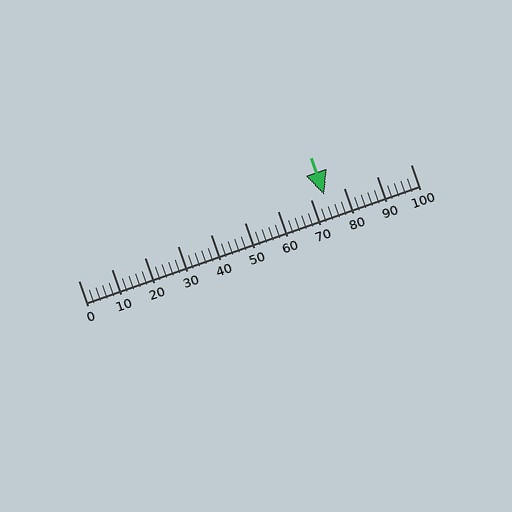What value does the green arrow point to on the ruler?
The green arrow points to approximately 74.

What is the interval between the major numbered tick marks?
The major tick marks are spaced 10 units apart.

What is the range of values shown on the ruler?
The ruler shows values from 0 to 100.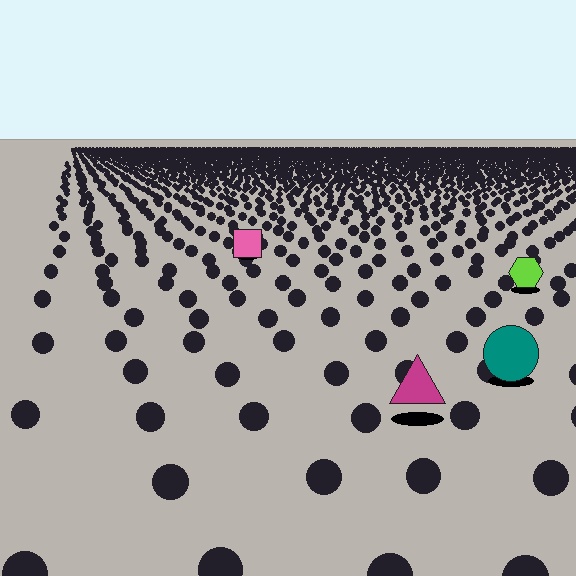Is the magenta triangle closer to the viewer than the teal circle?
Yes. The magenta triangle is closer — you can tell from the texture gradient: the ground texture is coarser near it.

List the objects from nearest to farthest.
From nearest to farthest: the magenta triangle, the teal circle, the lime hexagon, the pink square.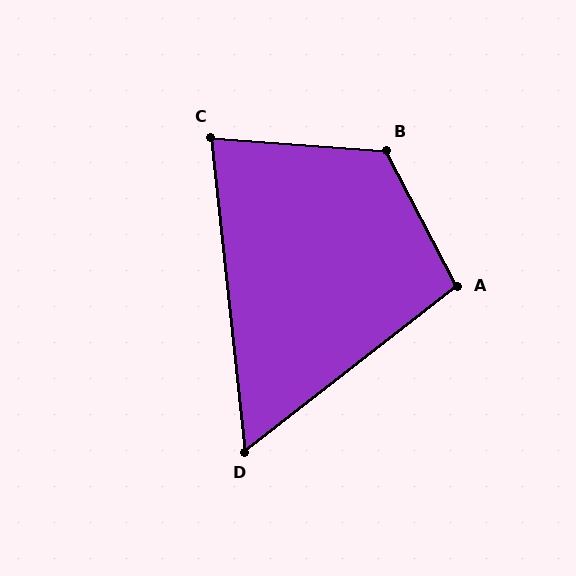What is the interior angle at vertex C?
Approximately 80 degrees (acute).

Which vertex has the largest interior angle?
B, at approximately 122 degrees.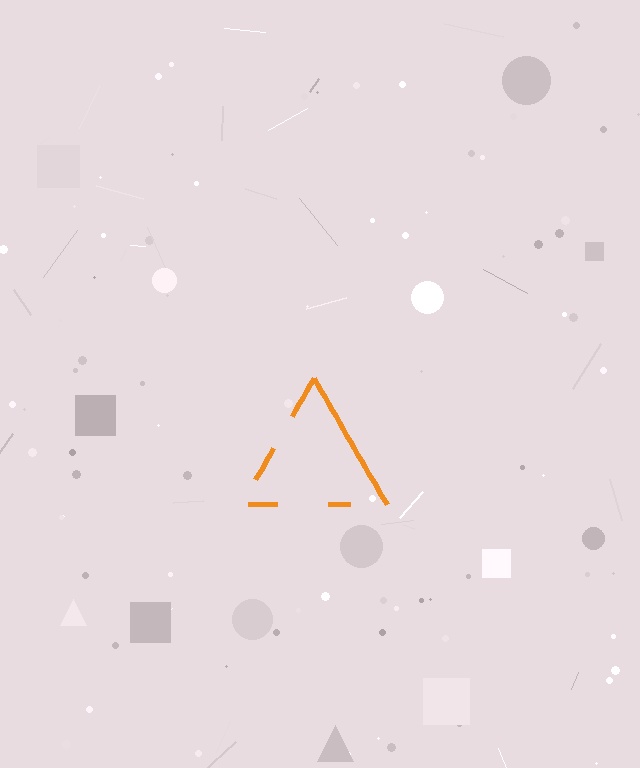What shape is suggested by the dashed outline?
The dashed outline suggests a triangle.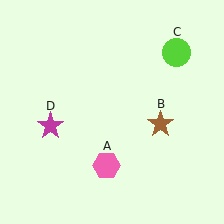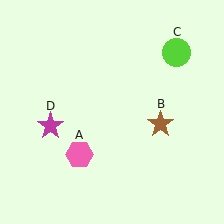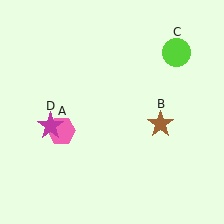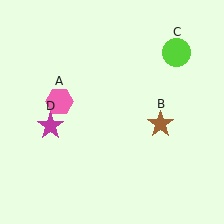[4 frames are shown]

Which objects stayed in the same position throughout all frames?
Brown star (object B) and lime circle (object C) and magenta star (object D) remained stationary.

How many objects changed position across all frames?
1 object changed position: pink hexagon (object A).